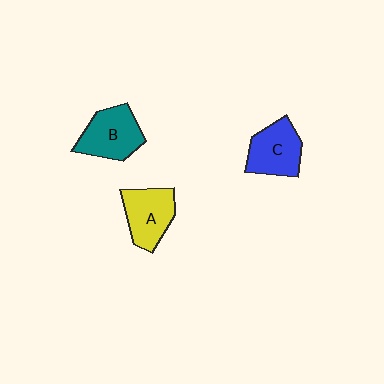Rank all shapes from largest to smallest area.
From largest to smallest: B (teal), A (yellow), C (blue).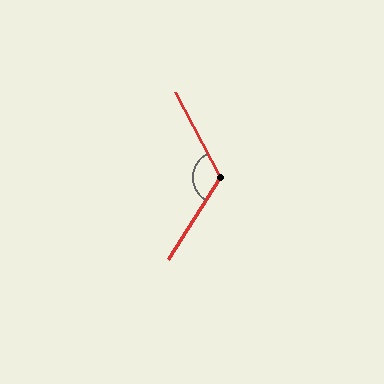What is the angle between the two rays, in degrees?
Approximately 120 degrees.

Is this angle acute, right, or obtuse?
It is obtuse.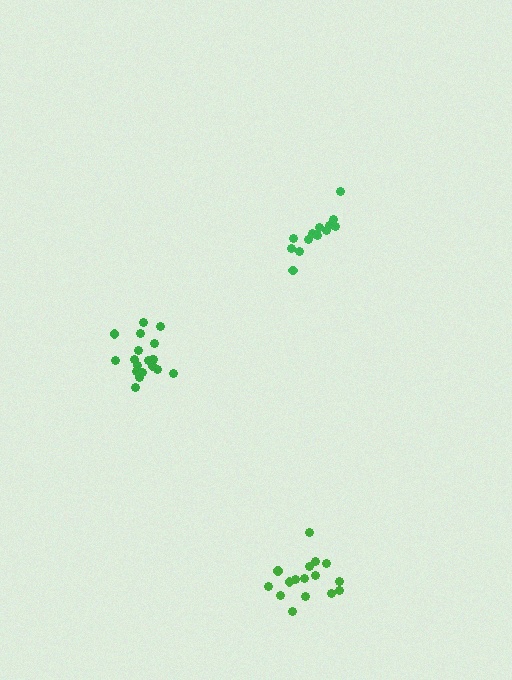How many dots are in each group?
Group 1: 16 dots, Group 2: 13 dots, Group 3: 19 dots (48 total).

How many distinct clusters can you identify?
There are 3 distinct clusters.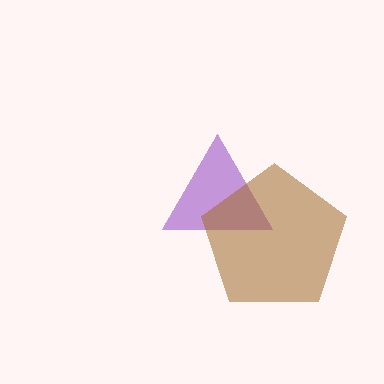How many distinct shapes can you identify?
There are 2 distinct shapes: a purple triangle, a brown pentagon.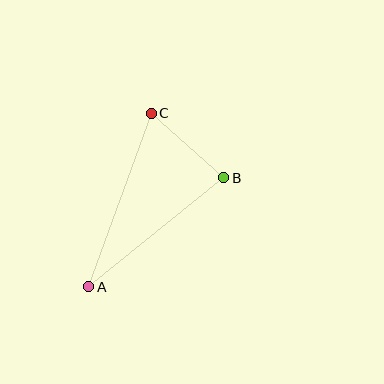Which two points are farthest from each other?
Points A and C are farthest from each other.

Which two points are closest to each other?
Points B and C are closest to each other.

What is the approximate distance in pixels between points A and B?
The distance between A and B is approximately 173 pixels.